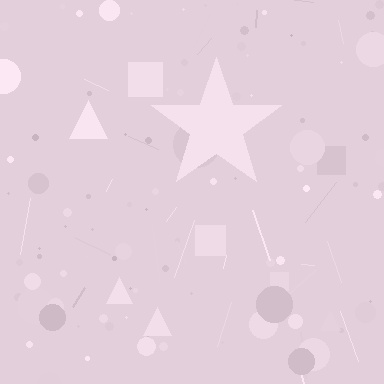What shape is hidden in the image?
A star is hidden in the image.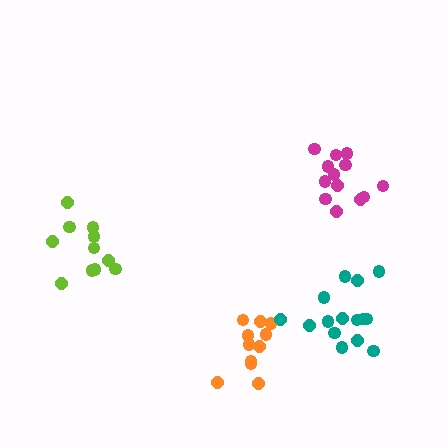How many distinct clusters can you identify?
There are 4 distinct clusters.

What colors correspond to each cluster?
The clusters are colored: orange, lime, magenta, teal.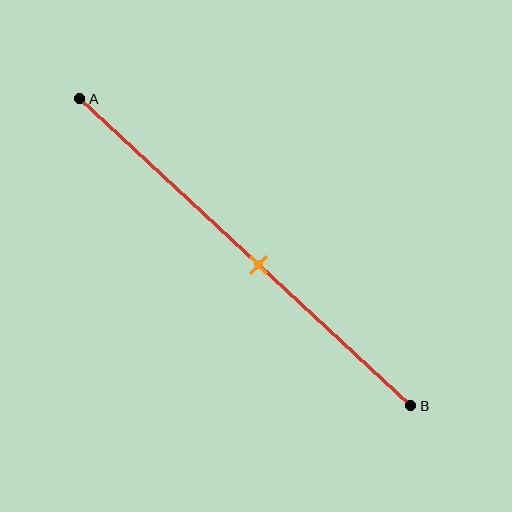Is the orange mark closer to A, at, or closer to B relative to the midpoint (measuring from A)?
The orange mark is closer to point B than the midpoint of segment AB.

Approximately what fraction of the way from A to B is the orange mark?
The orange mark is approximately 55% of the way from A to B.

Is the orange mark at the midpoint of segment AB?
No, the mark is at about 55% from A, not at the 50% midpoint.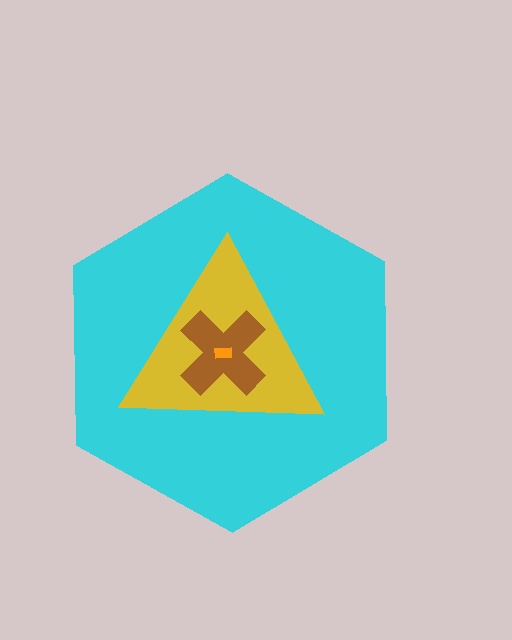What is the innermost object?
The orange rectangle.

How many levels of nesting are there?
4.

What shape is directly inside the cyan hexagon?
The yellow triangle.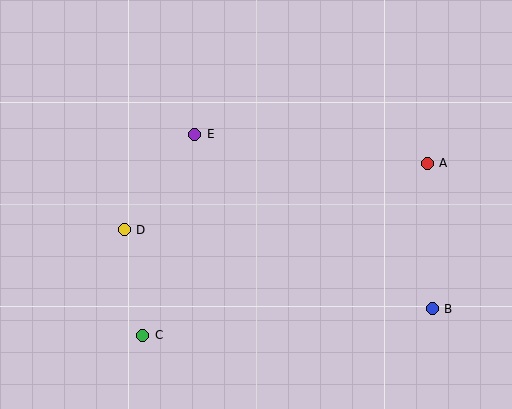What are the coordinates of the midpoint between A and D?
The midpoint between A and D is at (276, 196).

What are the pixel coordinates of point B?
Point B is at (432, 309).